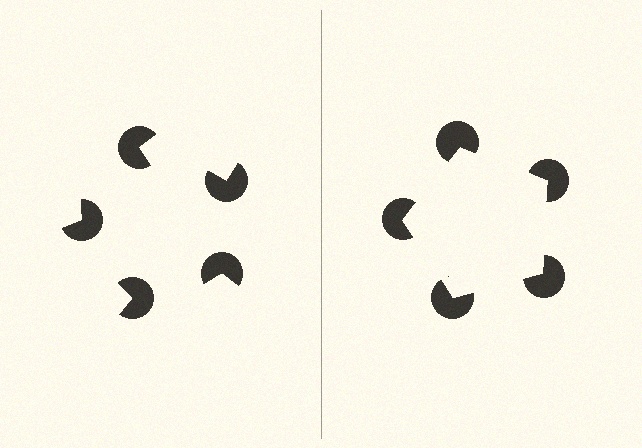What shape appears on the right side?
An illusory pentagon.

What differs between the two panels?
The pac-man discs are positioned identically on both sides; only the wedge orientations differ. On the right they align to a pentagon; on the left they are misaligned.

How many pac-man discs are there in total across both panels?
10 — 5 on each side.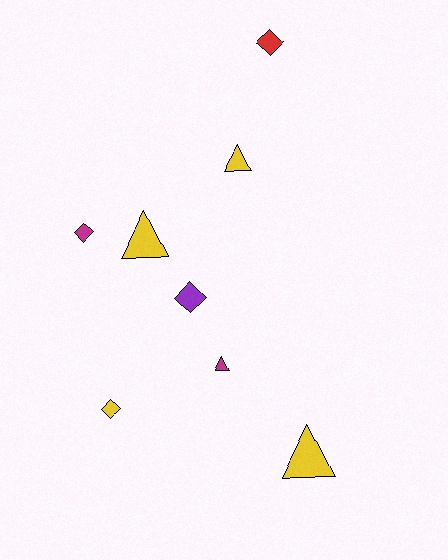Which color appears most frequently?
Yellow, with 4 objects.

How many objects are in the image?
There are 8 objects.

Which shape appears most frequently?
Triangle, with 4 objects.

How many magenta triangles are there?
There is 1 magenta triangle.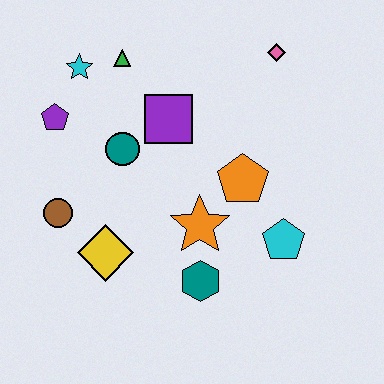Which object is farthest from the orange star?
The cyan star is farthest from the orange star.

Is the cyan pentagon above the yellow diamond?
Yes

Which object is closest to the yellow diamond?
The brown circle is closest to the yellow diamond.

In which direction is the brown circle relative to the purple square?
The brown circle is to the left of the purple square.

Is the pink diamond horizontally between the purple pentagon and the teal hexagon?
No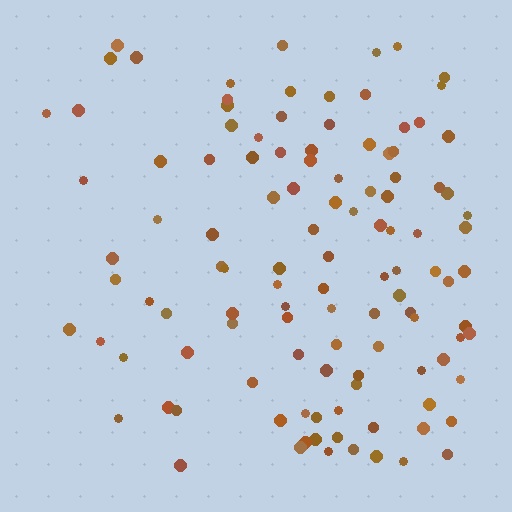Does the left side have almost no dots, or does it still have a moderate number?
Still a moderate number, just noticeably fewer than the right.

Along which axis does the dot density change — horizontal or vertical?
Horizontal.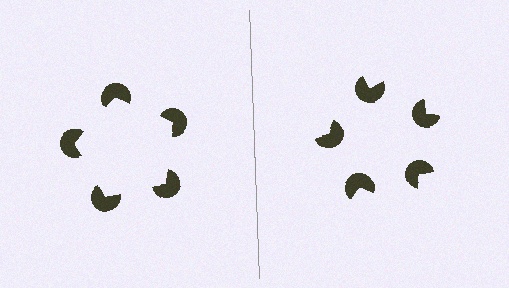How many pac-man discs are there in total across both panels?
10 — 5 on each side.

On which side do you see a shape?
An illusory pentagon appears on the left side. On the right side the wedge cuts are rotated, so no coherent shape forms.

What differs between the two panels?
The pac-man discs are positioned identically on both sides; only the wedge orientations differ. On the left they align to a pentagon; on the right they are misaligned.